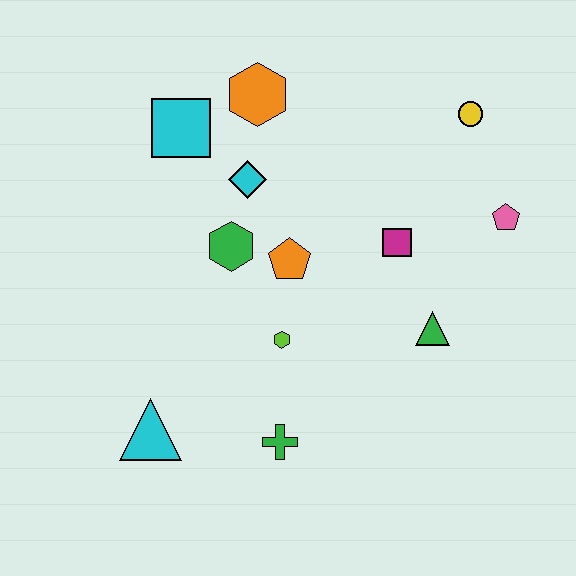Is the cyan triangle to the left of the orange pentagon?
Yes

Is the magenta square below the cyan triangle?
No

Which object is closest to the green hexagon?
The orange pentagon is closest to the green hexagon.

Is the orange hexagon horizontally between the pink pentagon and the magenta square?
No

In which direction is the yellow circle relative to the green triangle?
The yellow circle is above the green triangle.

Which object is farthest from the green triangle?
The cyan square is farthest from the green triangle.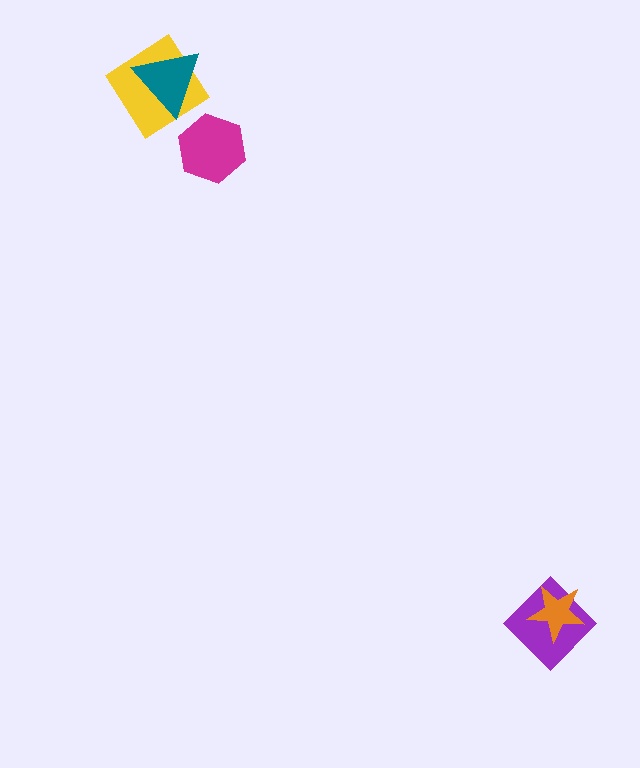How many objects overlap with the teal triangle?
1 object overlaps with the teal triangle.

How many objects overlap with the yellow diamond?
1 object overlaps with the yellow diamond.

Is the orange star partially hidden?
No, no other shape covers it.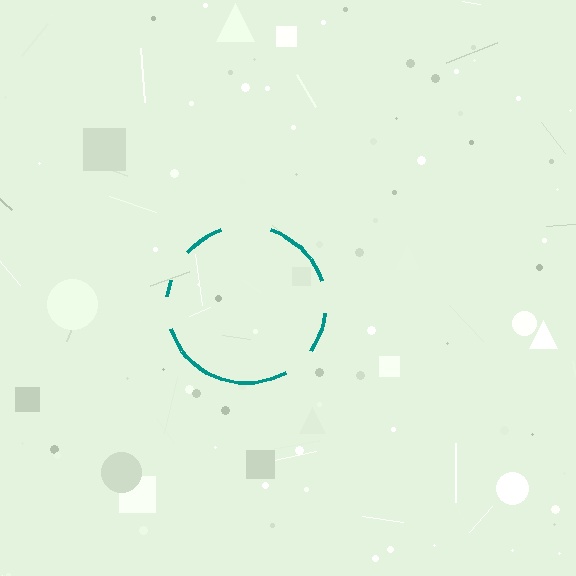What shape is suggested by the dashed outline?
The dashed outline suggests a circle.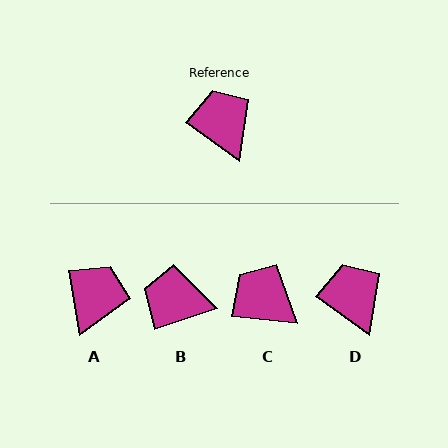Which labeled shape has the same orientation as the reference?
D.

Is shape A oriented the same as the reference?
No, it is off by about 45 degrees.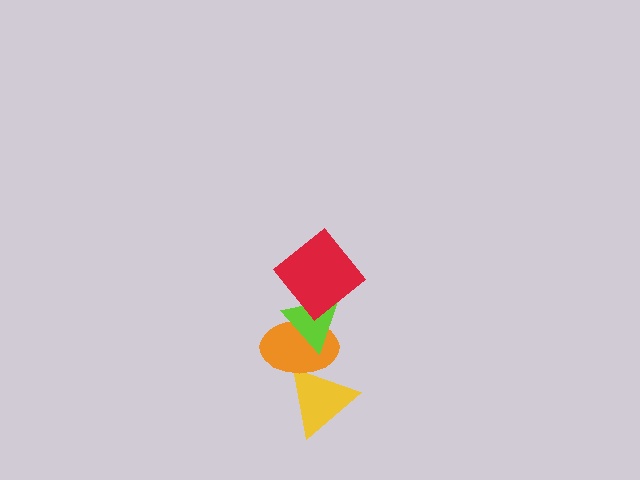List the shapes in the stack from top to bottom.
From top to bottom: the red diamond, the lime triangle, the orange ellipse, the yellow triangle.